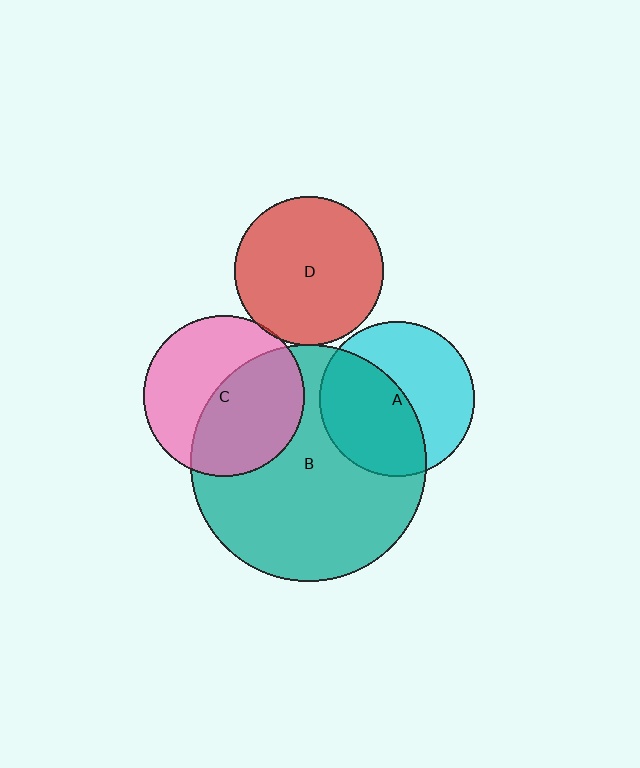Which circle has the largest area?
Circle B (teal).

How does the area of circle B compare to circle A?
Approximately 2.3 times.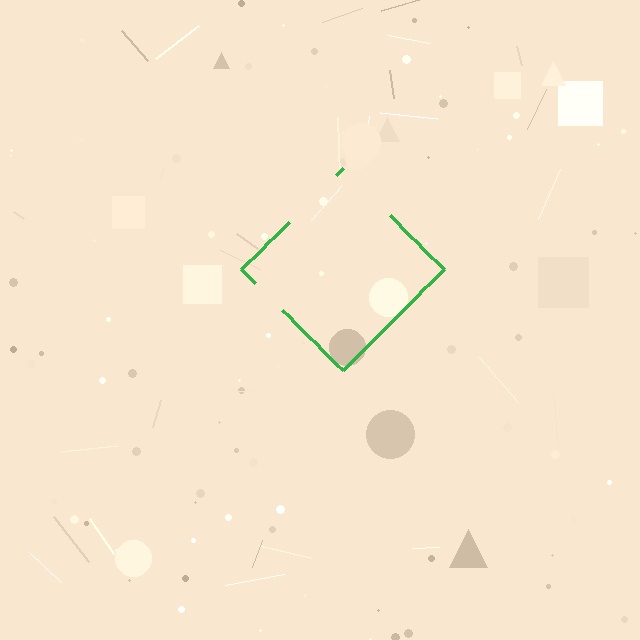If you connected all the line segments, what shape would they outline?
They would outline a diamond.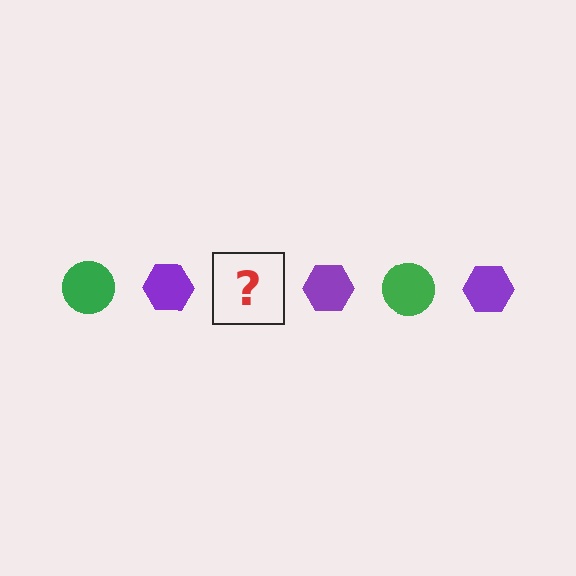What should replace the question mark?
The question mark should be replaced with a green circle.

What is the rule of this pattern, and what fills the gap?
The rule is that the pattern alternates between green circle and purple hexagon. The gap should be filled with a green circle.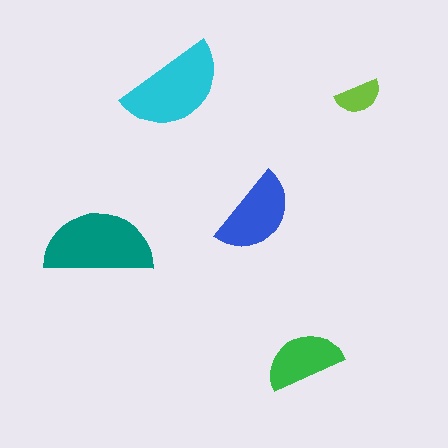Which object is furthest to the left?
The teal semicircle is leftmost.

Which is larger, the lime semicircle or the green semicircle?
The green one.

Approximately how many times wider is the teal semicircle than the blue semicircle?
About 1.5 times wider.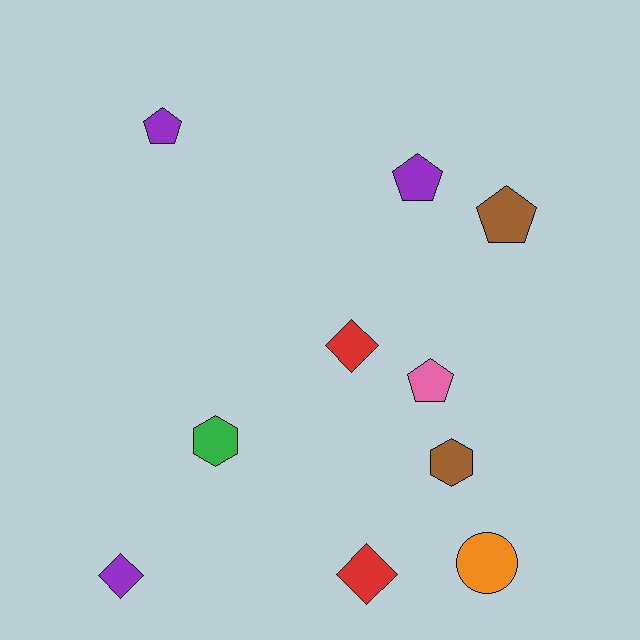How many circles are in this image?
There is 1 circle.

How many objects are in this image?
There are 10 objects.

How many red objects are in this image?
There are 2 red objects.